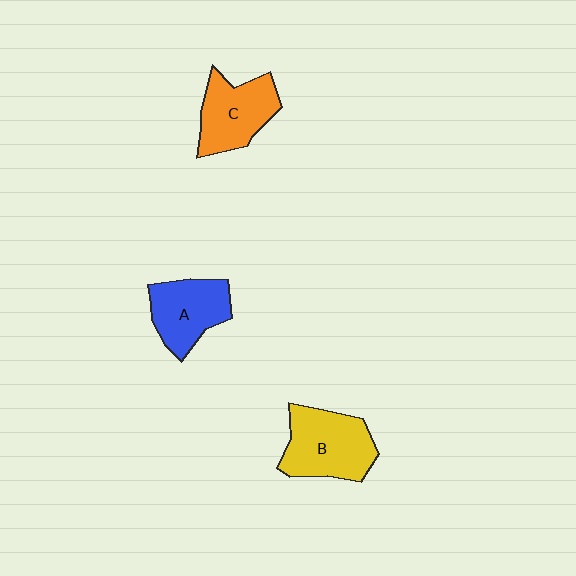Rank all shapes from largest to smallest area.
From largest to smallest: B (yellow), C (orange), A (blue).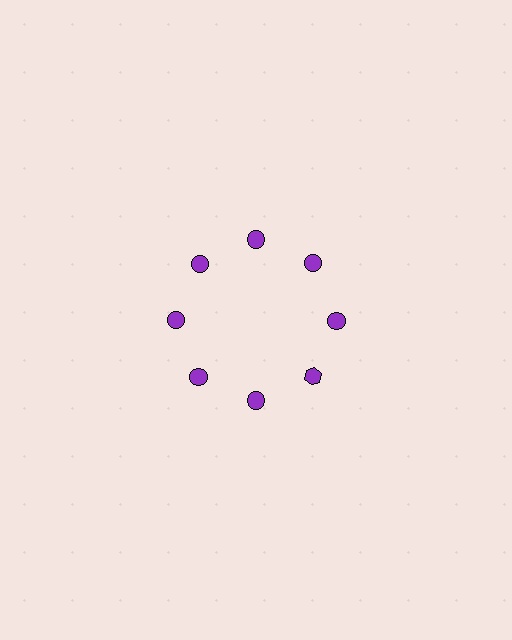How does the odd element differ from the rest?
It has a different shape: hexagon instead of circle.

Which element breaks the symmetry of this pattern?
The purple hexagon at roughly the 4 o'clock position breaks the symmetry. All other shapes are purple circles.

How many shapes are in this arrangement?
There are 8 shapes arranged in a ring pattern.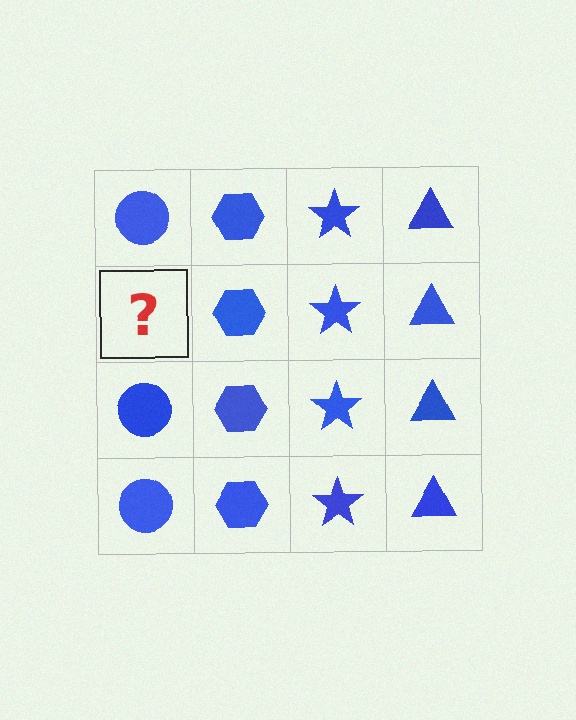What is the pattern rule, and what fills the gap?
The rule is that each column has a consistent shape. The gap should be filled with a blue circle.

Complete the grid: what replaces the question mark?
The question mark should be replaced with a blue circle.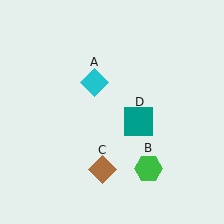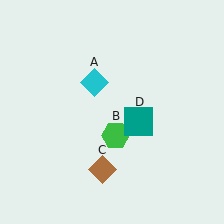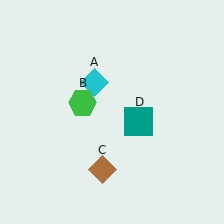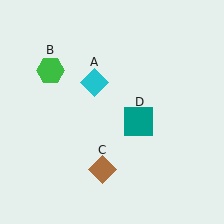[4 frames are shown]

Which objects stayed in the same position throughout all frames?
Cyan diamond (object A) and brown diamond (object C) and teal square (object D) remained stationary.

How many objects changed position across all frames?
1 object changed position: green hexagon (object B).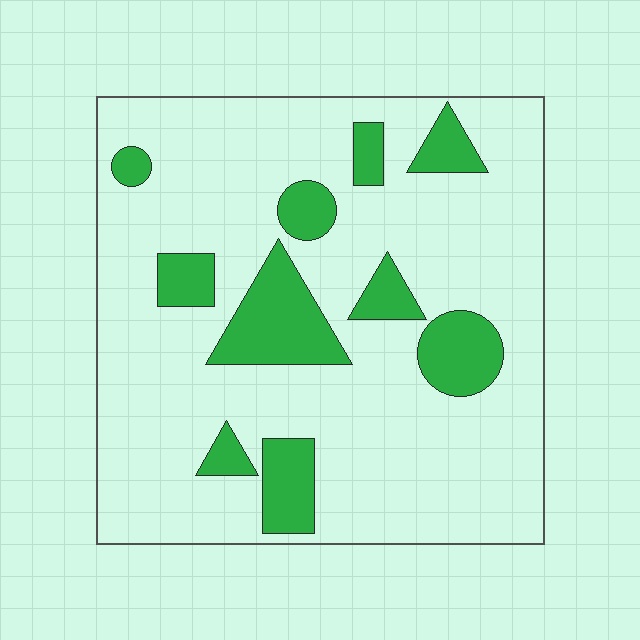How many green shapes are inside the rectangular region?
10.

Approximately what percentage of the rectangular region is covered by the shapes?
Approximately 20%.